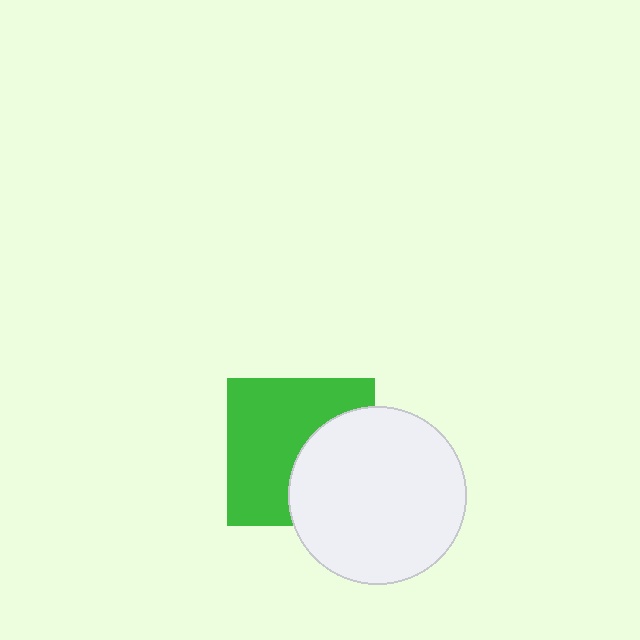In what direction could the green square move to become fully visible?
The green square could move left. That would shift it out from behind the white circle entirely.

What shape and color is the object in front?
The object in front is a white circle.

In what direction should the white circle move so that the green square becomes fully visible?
The white circle should move right. That is the shortest direction to clear the overlap and leave the green square fully visible.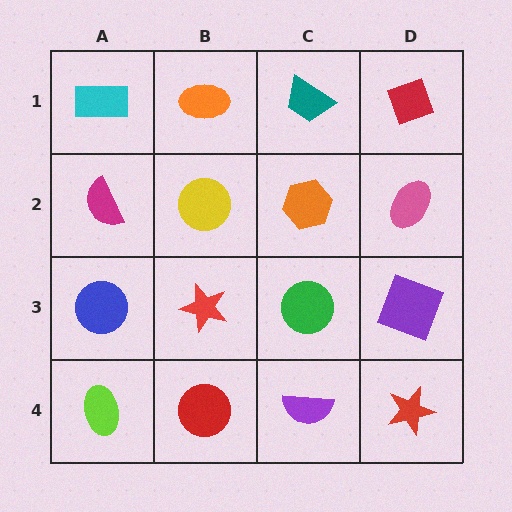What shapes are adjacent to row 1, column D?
A pink ellipse (row 2, column D), a teal trapezoid (row 1, column C).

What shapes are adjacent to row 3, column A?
A magenta semicircle (row 2, column A), a lime ellipse (row 4, column A), a red star (row 3, column B).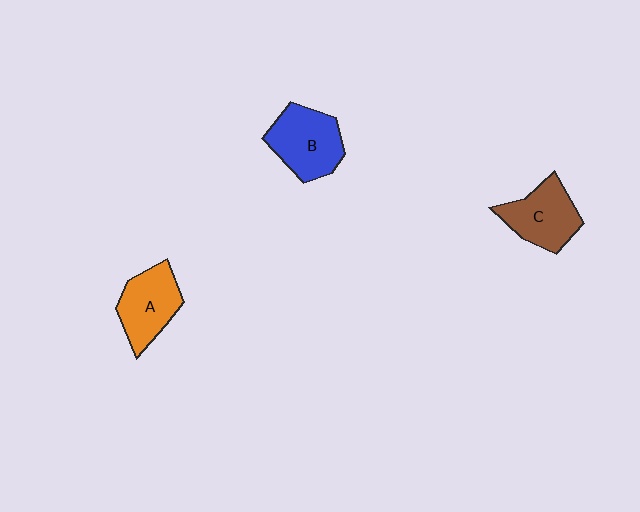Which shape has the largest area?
Shape B (blue).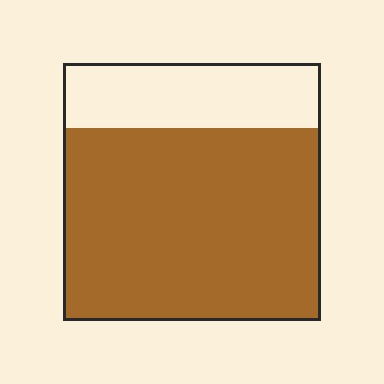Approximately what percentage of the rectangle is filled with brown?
Approximately 75%.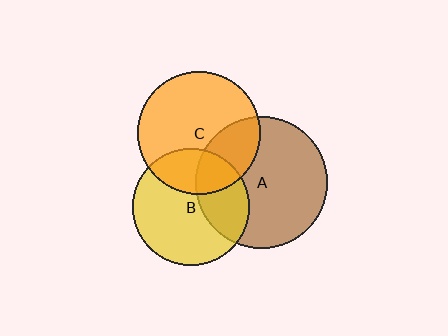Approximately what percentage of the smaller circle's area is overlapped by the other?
Approximately 30%.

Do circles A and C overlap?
Yes.